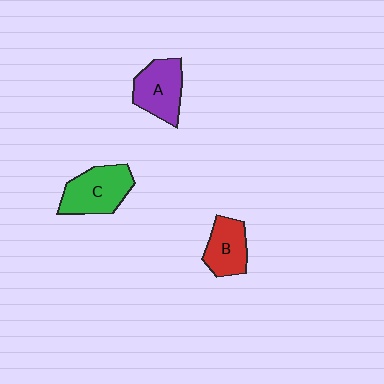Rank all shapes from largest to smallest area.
From largest to smallest: C (green), A (purple), B (red).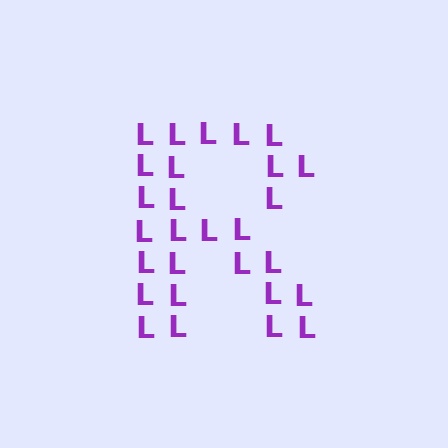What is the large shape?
The large shape is the letter R.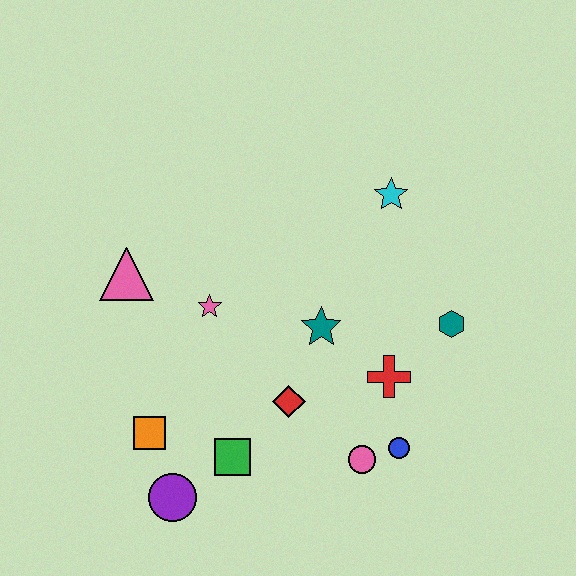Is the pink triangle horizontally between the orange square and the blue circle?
No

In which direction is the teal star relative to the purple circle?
The teal star is above the purple circle.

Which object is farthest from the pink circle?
The pink triangle is farthest from the pink circle.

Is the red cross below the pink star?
Yes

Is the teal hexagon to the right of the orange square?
Yes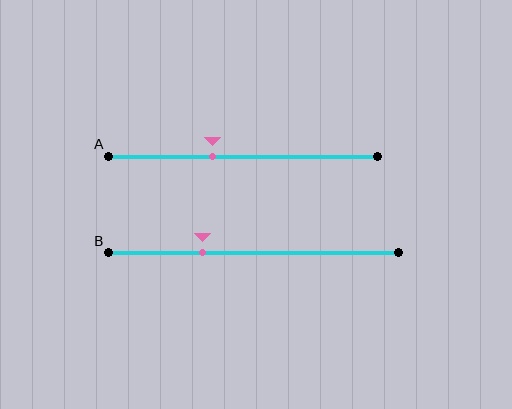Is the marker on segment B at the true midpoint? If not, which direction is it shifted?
No, the marker on segment B is shifted to the left by about 17% of the segment length.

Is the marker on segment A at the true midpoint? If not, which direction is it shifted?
No, the marker on segment A is shifted to the left by about 11% of the segment length.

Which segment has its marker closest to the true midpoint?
Segment A has its marker closest to the true midpoint.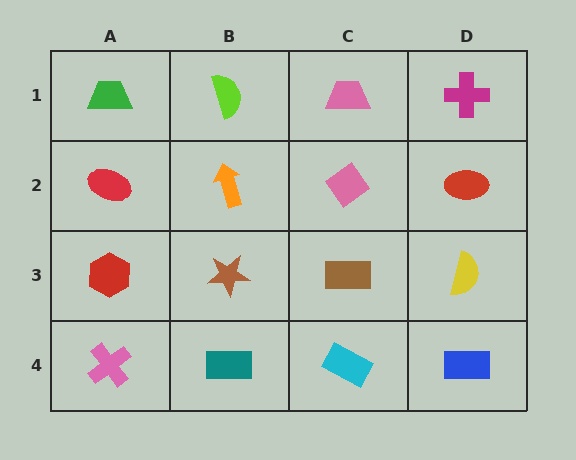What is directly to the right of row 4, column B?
A cyan rectangle.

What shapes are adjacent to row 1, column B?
An orange arrow (row 2, column B), a green trapezoid (row 1, column A), a pink trapezoid (row 1, column C).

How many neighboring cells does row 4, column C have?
3.